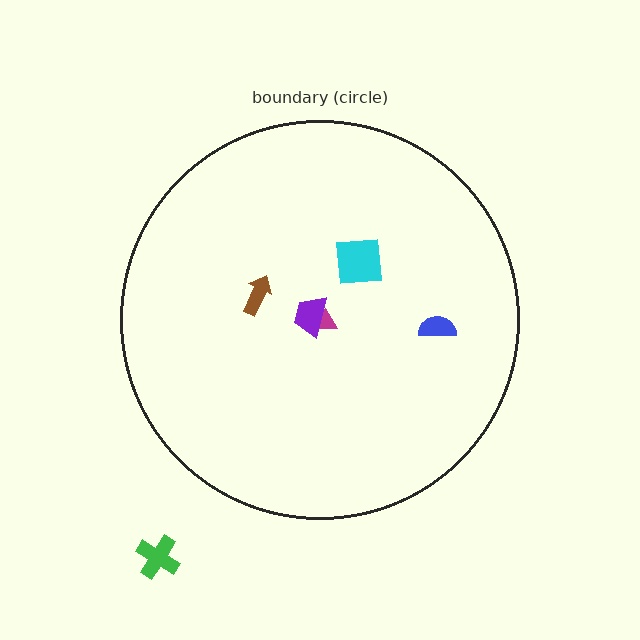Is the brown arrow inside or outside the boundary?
Inside.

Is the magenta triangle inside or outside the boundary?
Inside.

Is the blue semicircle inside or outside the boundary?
Inside.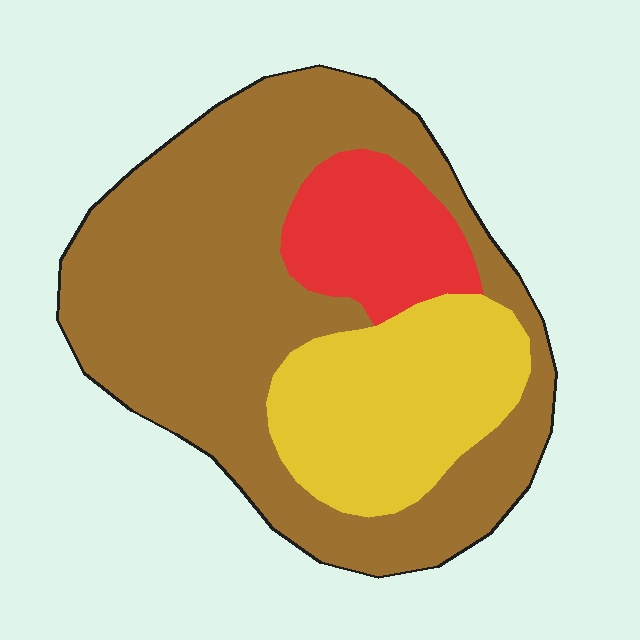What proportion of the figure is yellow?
Yellow takes up about one quarter (1/4) of the figure.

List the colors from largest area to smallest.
From largest to smallest: brown, yellow, red.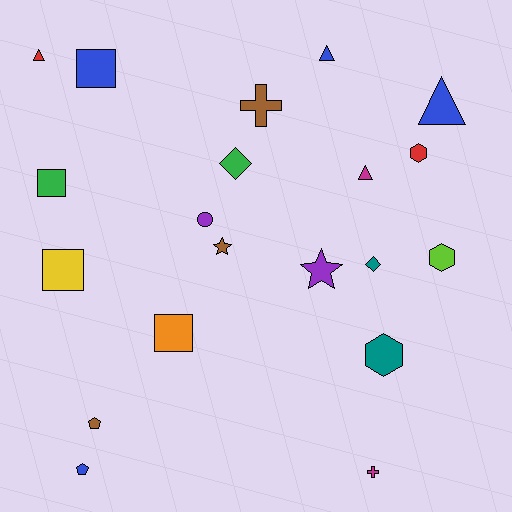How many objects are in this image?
There are 20 objects.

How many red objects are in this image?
There are 2 red objects.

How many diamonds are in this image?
There are 2 diamonds.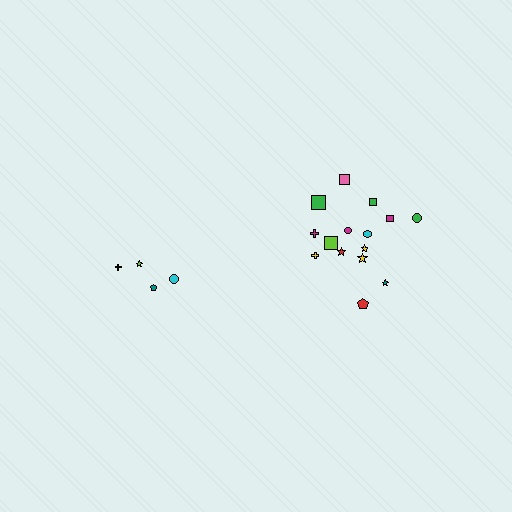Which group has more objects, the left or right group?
The right group.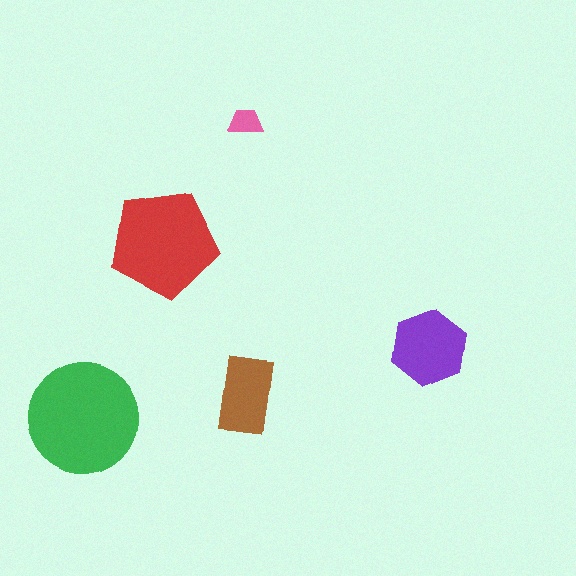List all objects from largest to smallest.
The green circle, the red pentagon, the purple hexagon, the brown rectangle, the pink trapezoid.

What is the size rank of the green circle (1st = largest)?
1st.